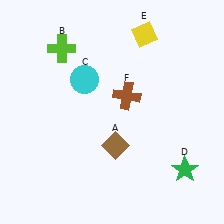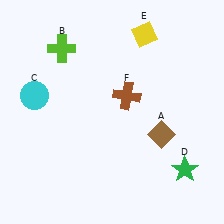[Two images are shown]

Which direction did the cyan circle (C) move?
The cyan circle (C) moved left.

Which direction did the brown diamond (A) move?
The brown diamond (A) moved right.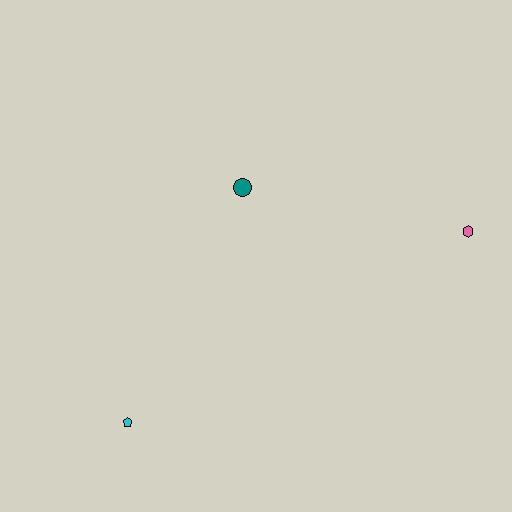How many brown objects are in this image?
There are no brown objects.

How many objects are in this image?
There are 3 objects.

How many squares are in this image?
There are no squares.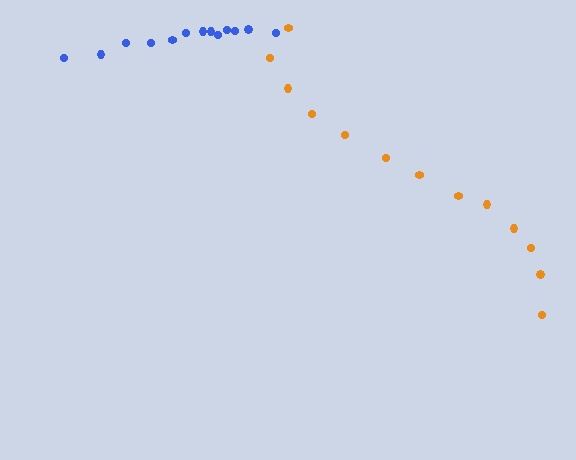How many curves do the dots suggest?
There are 2 distinct paths.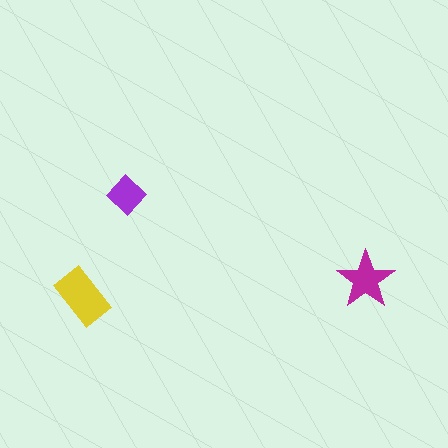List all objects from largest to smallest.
The yellow rectangle, the magenta star, the purple diamond.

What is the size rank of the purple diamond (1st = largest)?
3rd.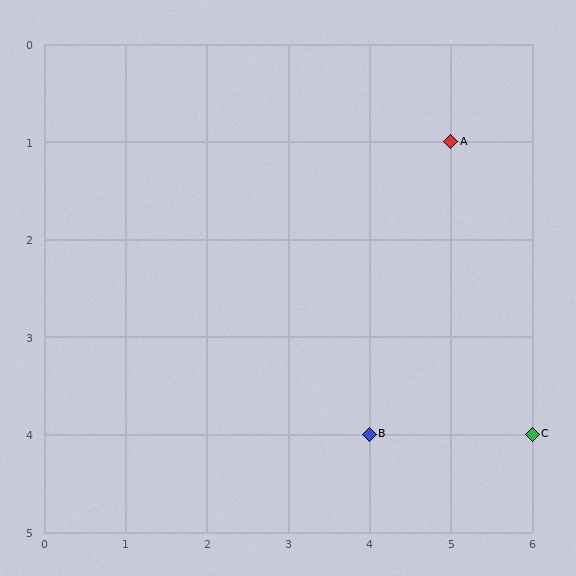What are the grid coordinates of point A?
Point A is at grid coordinates (5, 1).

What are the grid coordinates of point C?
Point C is at grid coordinates (6, 4).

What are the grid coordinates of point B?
Point B is at grid coordinates (4, 4).